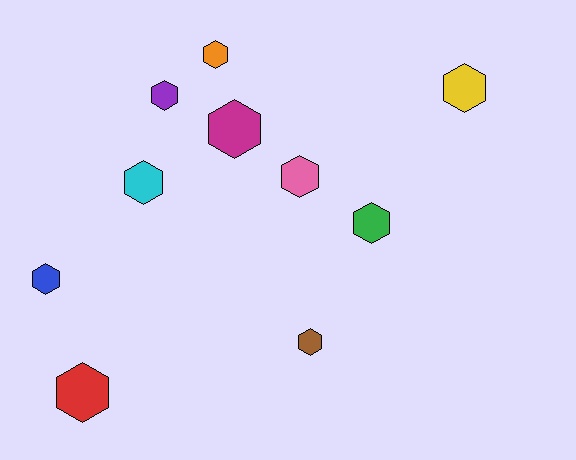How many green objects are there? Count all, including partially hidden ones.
There is 1 green object.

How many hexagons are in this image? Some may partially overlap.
There are 10 hexagons.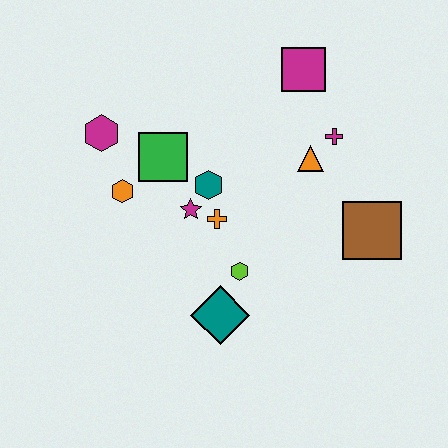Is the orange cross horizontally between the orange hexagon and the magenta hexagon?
No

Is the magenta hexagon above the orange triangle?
Yes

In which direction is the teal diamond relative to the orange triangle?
The teal diamond is below the orange triangle.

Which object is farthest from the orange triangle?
The magenta hexagon is farthest from the orange triangle.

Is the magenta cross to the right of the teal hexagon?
Yes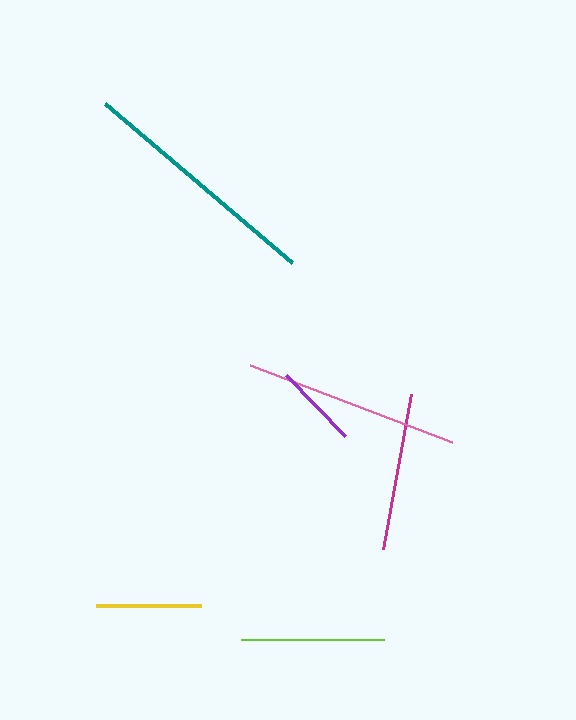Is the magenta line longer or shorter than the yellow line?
The magenta line is longer than the yellow line.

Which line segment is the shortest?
The purple line is the shortest at approximately 85 pixels.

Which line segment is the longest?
The teal line is the longest at approximately 246 pixels.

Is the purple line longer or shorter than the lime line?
The lime line is longer than the purple line.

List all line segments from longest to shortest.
From longest to shortest: teal, pink, magenta, lime, yellow, purple.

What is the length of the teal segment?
The teal segment is approximately 246 pixels long.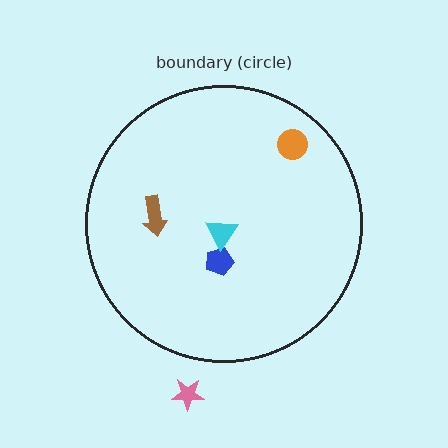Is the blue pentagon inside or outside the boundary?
Inside.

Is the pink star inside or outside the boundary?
Outside.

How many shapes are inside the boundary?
4 inside, 1 outside.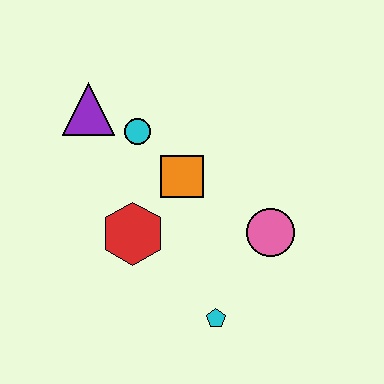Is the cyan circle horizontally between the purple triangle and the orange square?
Yes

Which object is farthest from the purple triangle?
The cyan pentagon is farthest from the purple triangle.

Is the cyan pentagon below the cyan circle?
Yes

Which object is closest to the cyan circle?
The purple triangle is closest to the cyan circle.